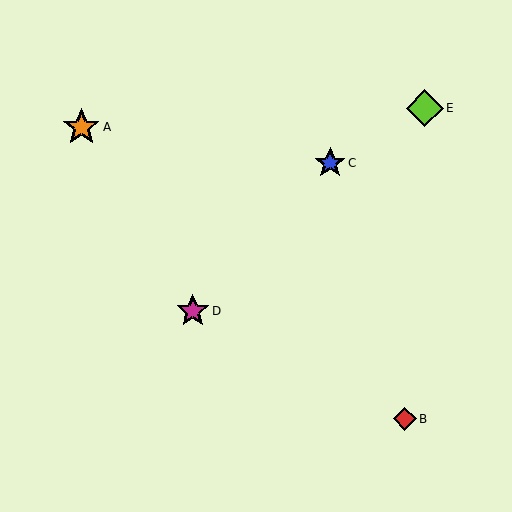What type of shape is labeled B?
Shape B is a red diamond.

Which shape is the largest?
The orange star (labeled A) is the largest.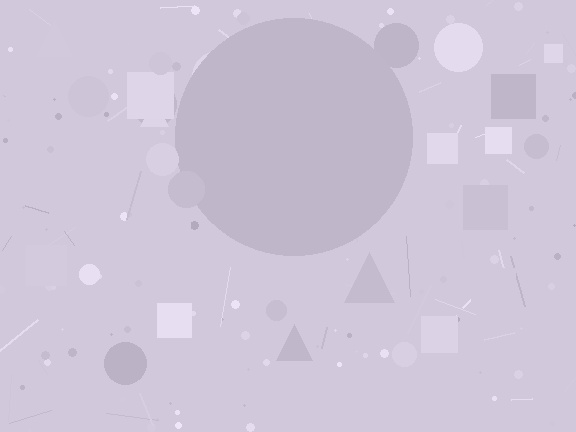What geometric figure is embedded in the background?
A circle is embedded in the background.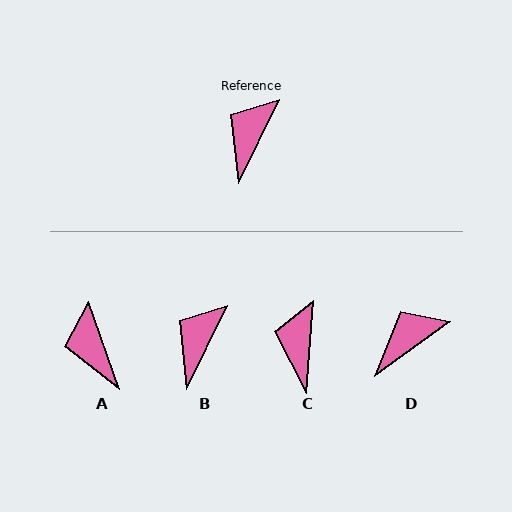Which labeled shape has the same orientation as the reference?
B.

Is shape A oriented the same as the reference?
No, it is off by about 45 degrees.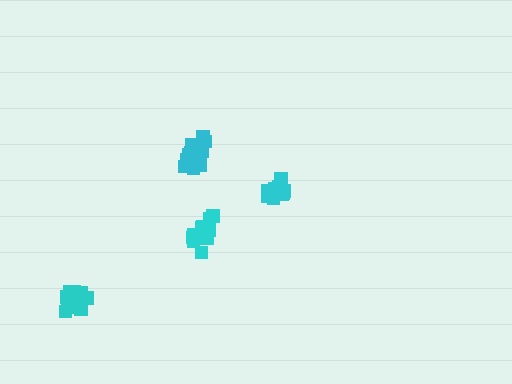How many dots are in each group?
Group 1: 16 dots, Group 2: 11 dots, Group 3: 15 dots, Group 4: 11 dots (53 total).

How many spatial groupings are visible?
There are 4 spatial groupings.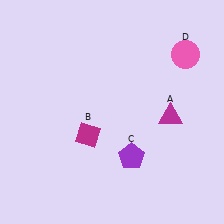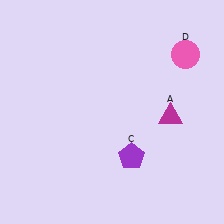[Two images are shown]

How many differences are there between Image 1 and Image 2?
There is 1 difference between the two images.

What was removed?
The magenta diamond (B) was removed in Image 2.